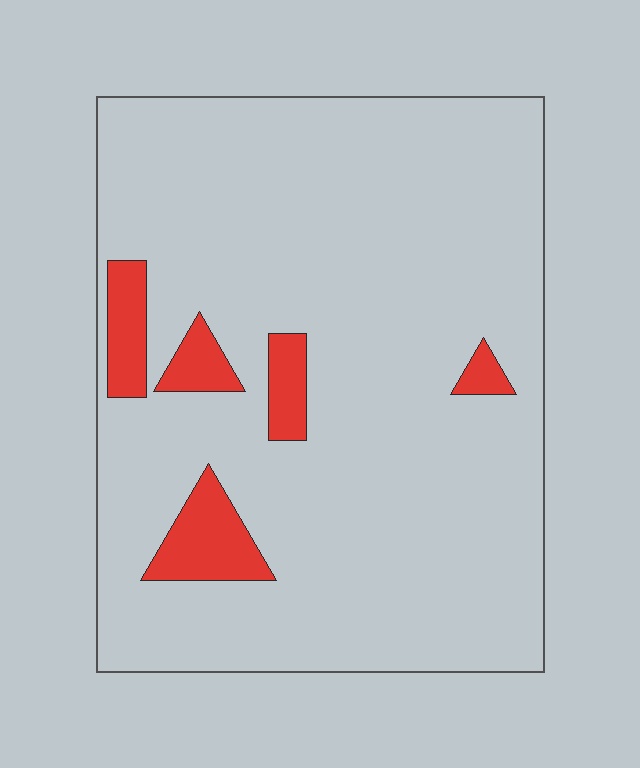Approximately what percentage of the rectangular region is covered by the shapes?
Approximately 10%.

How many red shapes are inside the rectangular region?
5.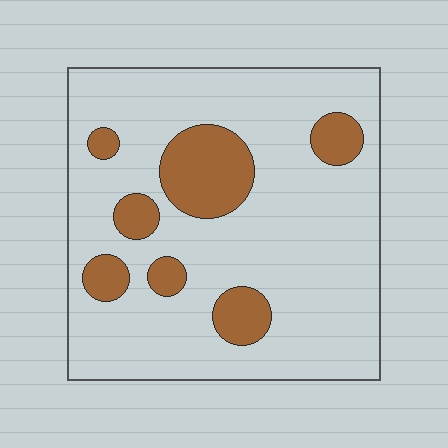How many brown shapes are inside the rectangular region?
7.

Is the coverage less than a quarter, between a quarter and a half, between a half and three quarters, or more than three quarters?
Less than a quarter.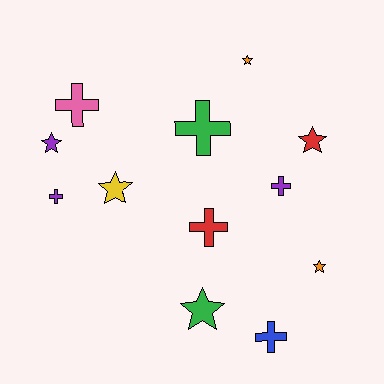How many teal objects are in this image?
There are no teal objects.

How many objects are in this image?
There are 12 objects.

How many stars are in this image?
There are 6 stars.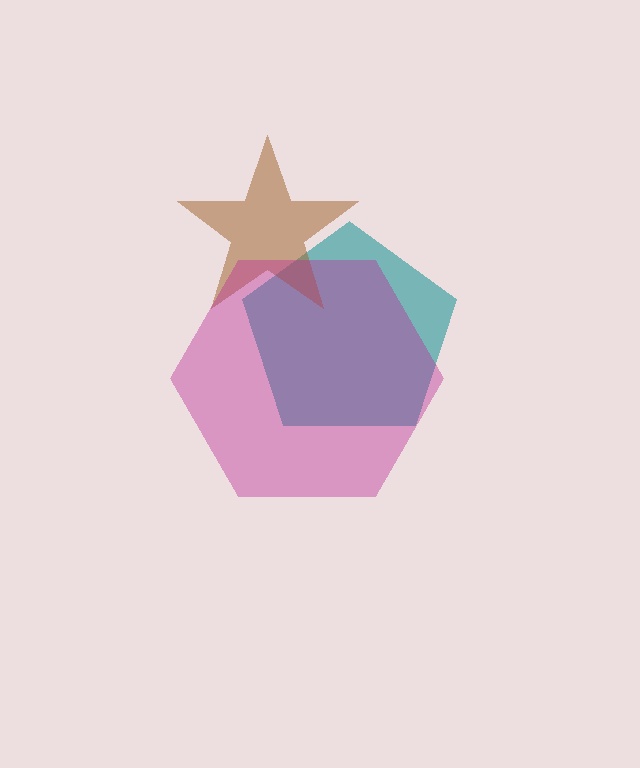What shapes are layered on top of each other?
The layered shapes are: a teal pentagon, a brown star, a magenta hexagon.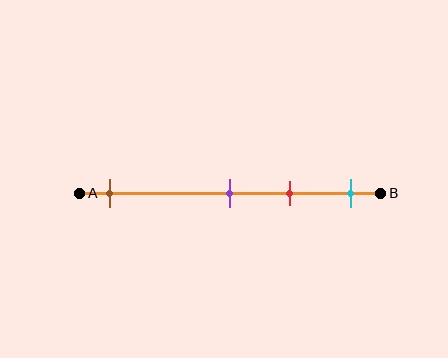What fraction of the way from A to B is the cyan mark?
The cyan mark is approximately 90% (0.9) of the way from A to B.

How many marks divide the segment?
There are 4 marks dividing the segment.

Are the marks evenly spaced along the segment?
No, the marks are not evenly spaced.